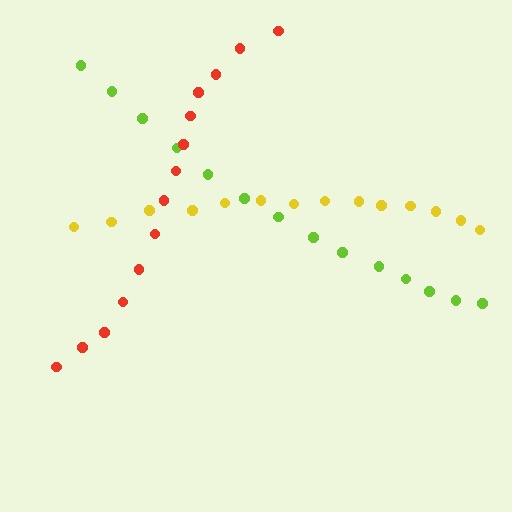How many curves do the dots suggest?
There are 3 distinct paths.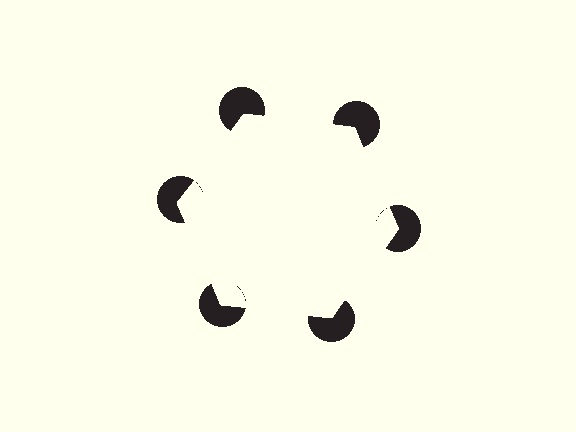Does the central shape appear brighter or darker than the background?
It typically appears slightly brighter than the background, even though no actual brightness change is drawn.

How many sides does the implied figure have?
6 sides.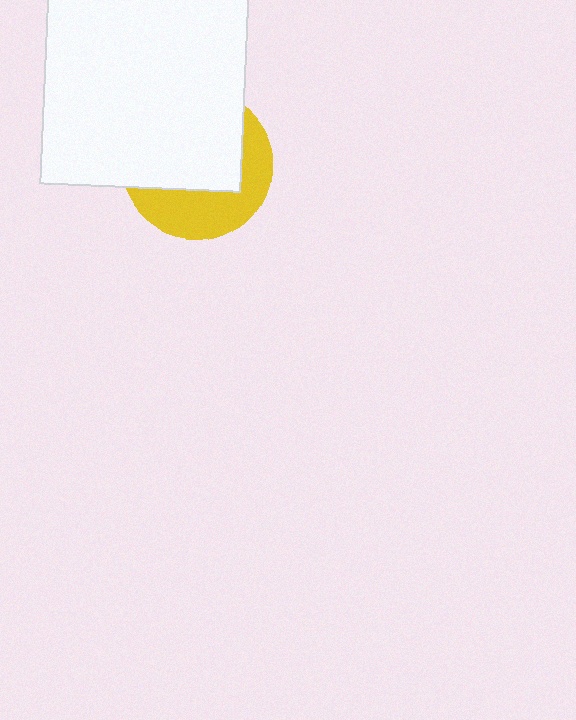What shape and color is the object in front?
The object in front is a white square.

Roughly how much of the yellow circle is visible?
A small part of it is visible (roughly 40%).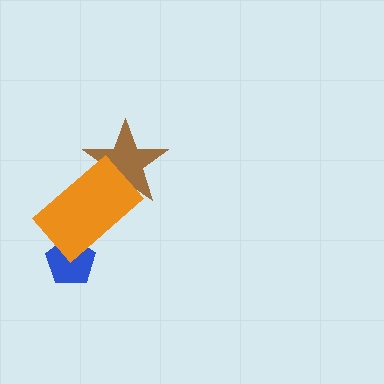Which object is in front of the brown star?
The orange rectangle is in front of the brown star.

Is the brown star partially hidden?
Yes, it is partially covered by another shape.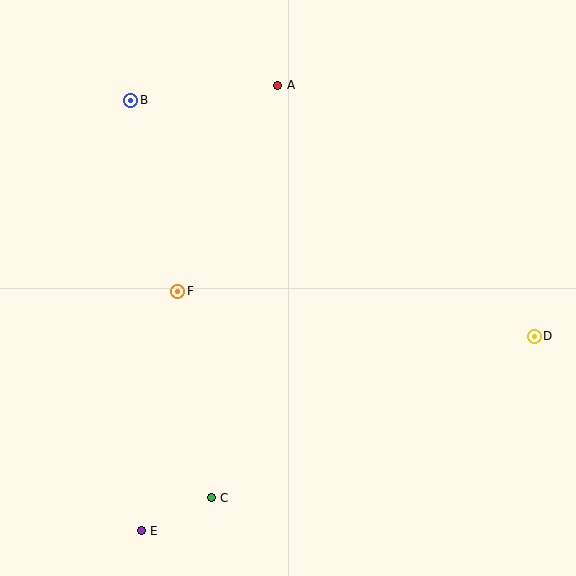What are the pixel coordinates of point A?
Point A is at (278, 85).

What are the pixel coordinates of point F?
Point F is at (178, 291).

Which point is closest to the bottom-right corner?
Point D is closest to the bottom-right corner.